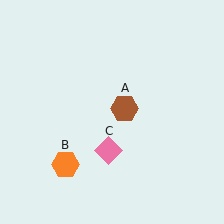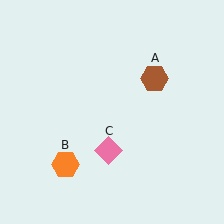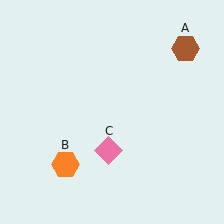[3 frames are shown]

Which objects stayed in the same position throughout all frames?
Orange hexagon (object B) and pink diamond (object C) remained stationary.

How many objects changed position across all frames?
1 object changed position: brown hexagon (object A).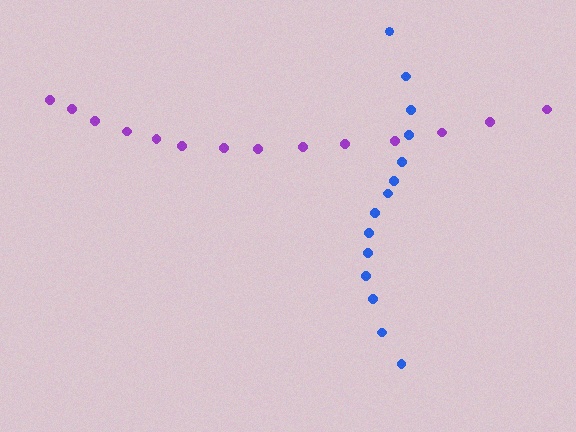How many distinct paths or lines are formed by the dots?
There are 2 distinct paths.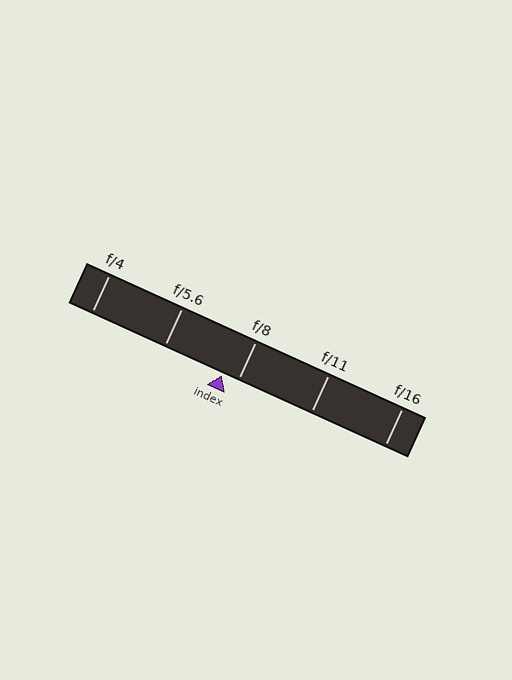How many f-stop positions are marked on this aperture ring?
There are 5 f-stop positions marked.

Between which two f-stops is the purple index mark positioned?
The index mark is between f/5.6 and f/8.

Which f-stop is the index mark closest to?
The index mark is closest to f/8.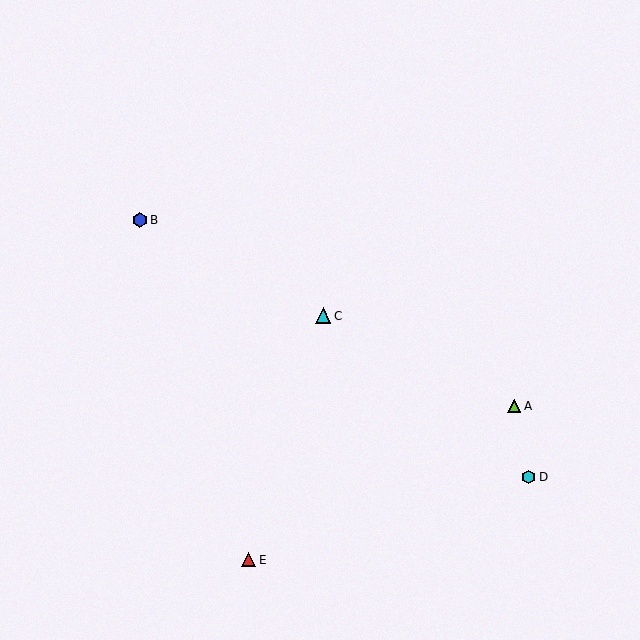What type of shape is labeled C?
Shape C is a cyan triangle.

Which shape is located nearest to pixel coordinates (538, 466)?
The cyan hexagon (labeled D) at (529, 477) is nearest to that location.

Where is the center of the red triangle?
The center of the red triangle is at (249, 560).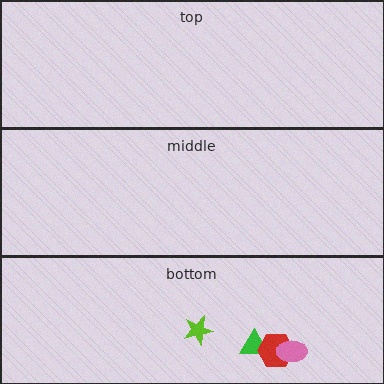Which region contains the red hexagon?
The bottom region.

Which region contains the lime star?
The bottom region.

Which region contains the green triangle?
The bottom region.